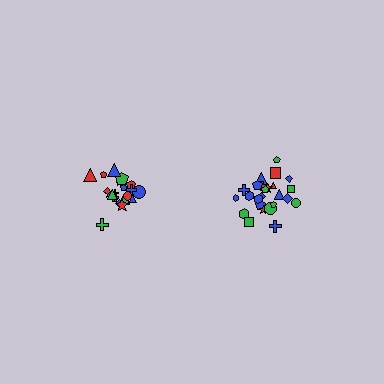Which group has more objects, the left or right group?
The right group.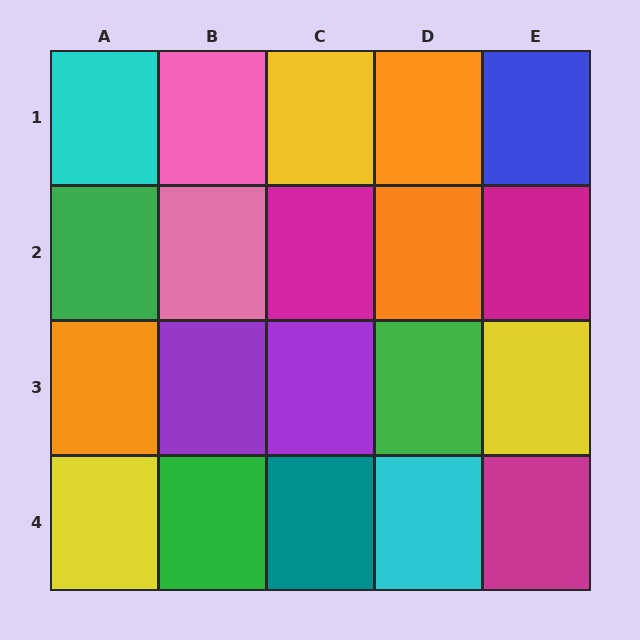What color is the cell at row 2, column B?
Pink.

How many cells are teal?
1 cell is teal.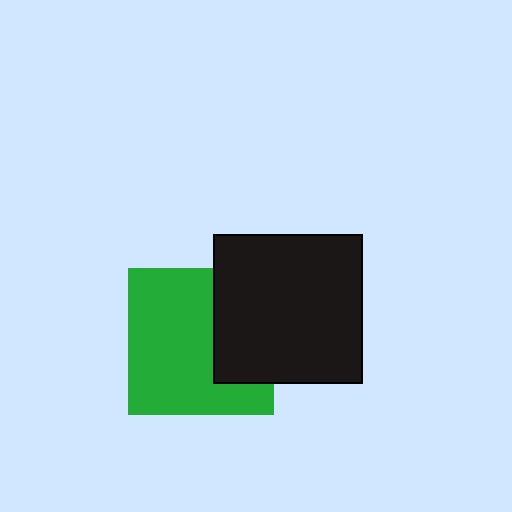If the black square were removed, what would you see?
You would see the complete green square.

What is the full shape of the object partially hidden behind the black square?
The partially hidden object is a green square.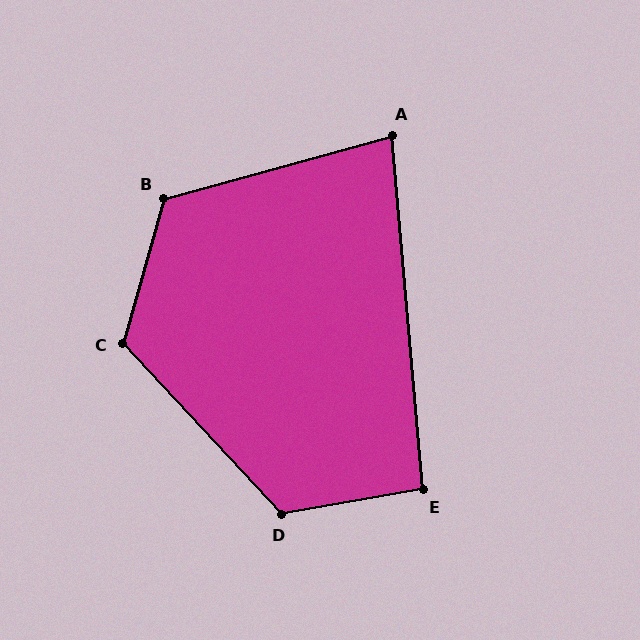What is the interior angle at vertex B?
Approximately 121 degrees (obtuse).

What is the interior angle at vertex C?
Approximately 122 degrees (obtuse).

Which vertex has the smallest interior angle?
A, at approximately 80 degrees.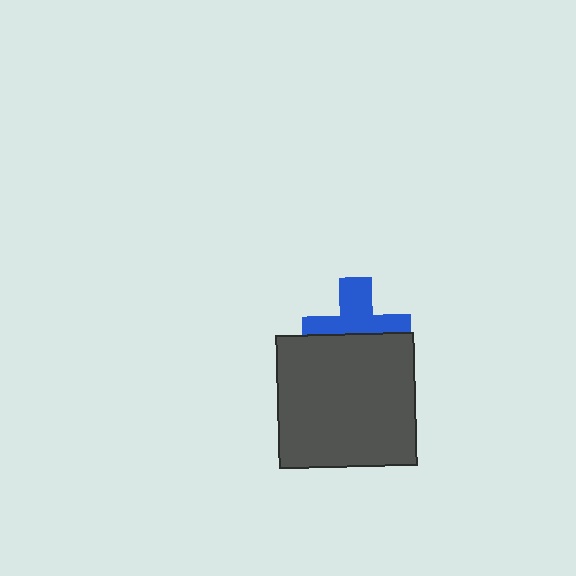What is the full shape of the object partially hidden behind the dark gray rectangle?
The partially hidden object is a blue cross.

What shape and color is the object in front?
The object in front is a dark gray rectangle.